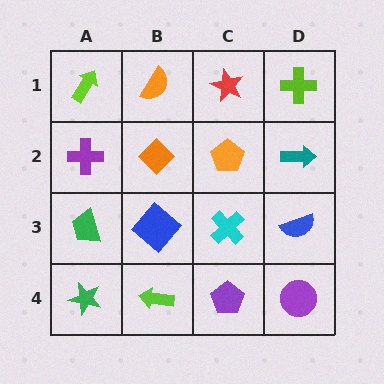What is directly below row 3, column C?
A purple pentagon.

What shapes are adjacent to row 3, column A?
A purple cross (row 2, column A), a green star (row 4, column A), a blue diamond (row 3, column B).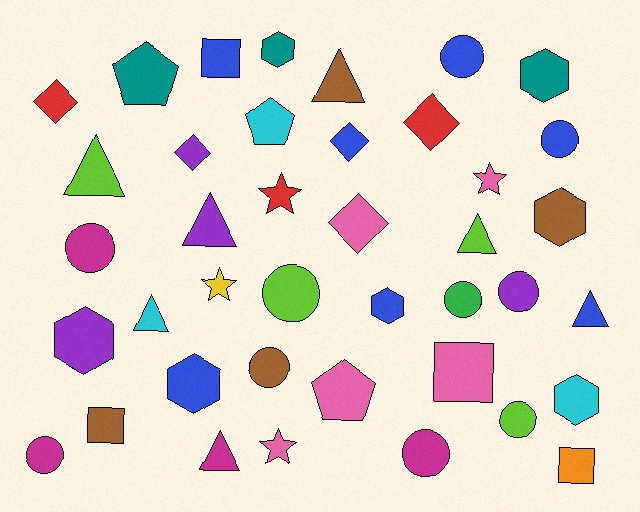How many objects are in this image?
There are 40 objects.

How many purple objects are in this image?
There are 4 purple objects.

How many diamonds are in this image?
There are 5 diamonds.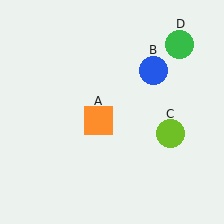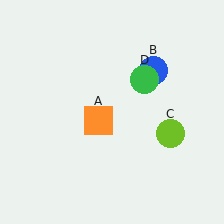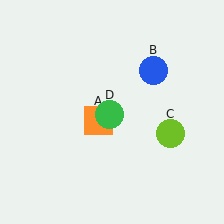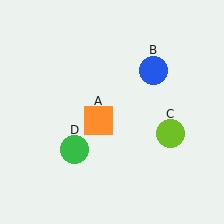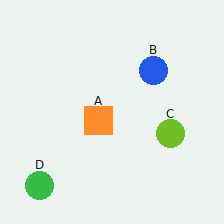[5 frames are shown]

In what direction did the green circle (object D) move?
The green circle (object D) moved down and to the left.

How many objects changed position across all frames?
1 object changed position: green circle (object D).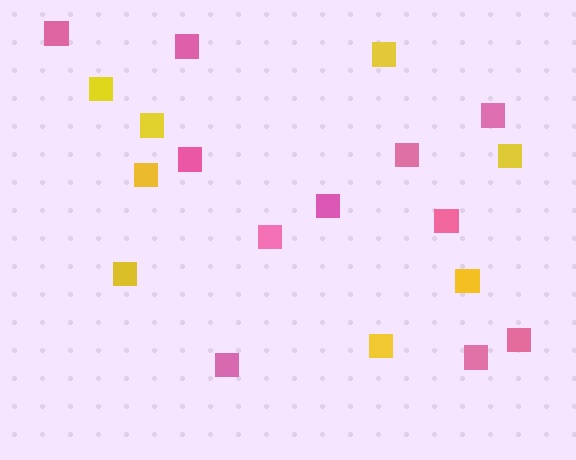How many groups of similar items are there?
There are 2 groups: one group of pink squares (11) and one group of yellow squares (8).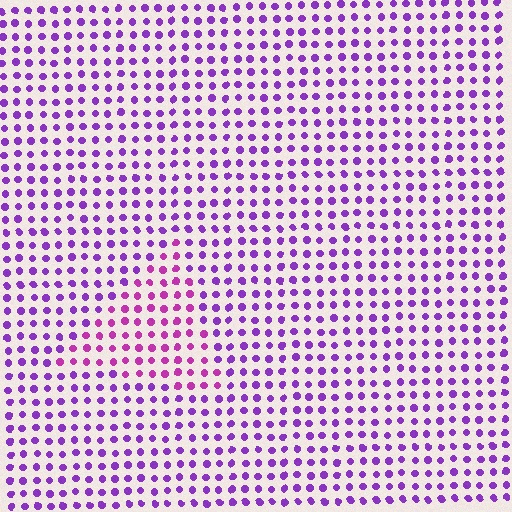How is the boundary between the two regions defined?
The boundary is defined purely by a slight shift in hue (about 31 degrees). Spacing, size, and orientation are identical on both sides.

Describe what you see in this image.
The image is filled with small purple elements in a uniform arrangement. A triangle-shaped region is visible where the elements are tinted to a slightly different hue, forming a subtle color boundary.